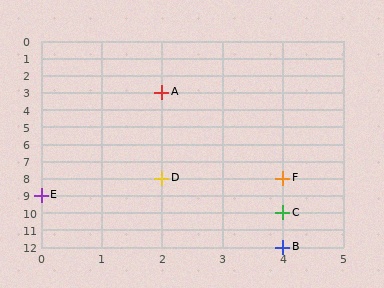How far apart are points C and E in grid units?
Points C and E are 4 columns and 1 row apart (about 4.1 grid units diagonally).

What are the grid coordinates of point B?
Point B is at grid coordinates (4, 12).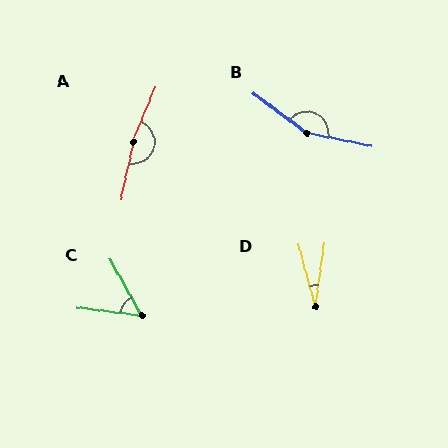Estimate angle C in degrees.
Approximately 54 degrees.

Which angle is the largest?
A, at approximately 170 degrees.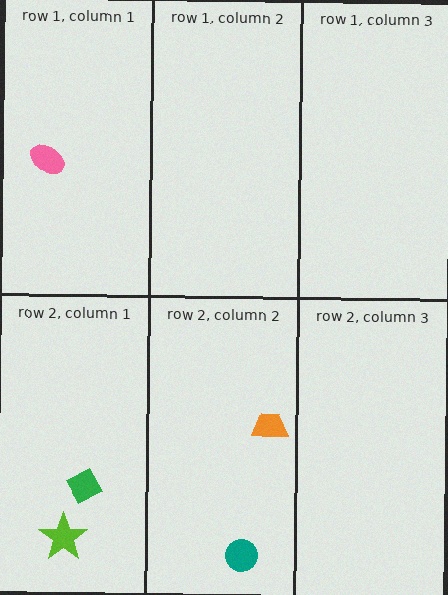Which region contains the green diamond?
The row 2, column 1 region.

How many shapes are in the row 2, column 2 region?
2.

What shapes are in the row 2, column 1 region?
The green diamond, the lime star.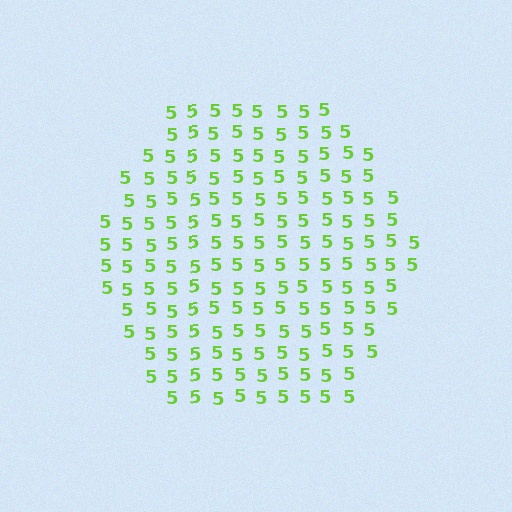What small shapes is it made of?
It is made of small digit 5's.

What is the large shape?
The large shape is a hexagon.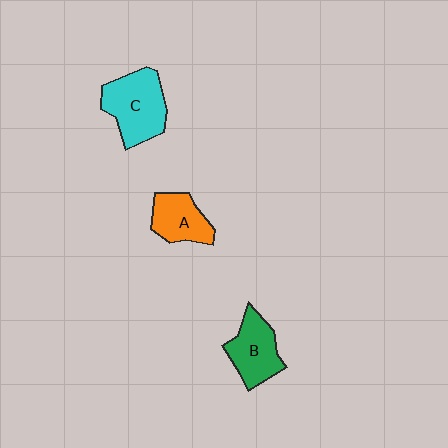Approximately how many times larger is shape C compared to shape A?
Approximately 1.5 times.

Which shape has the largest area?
Shape C (cyan).